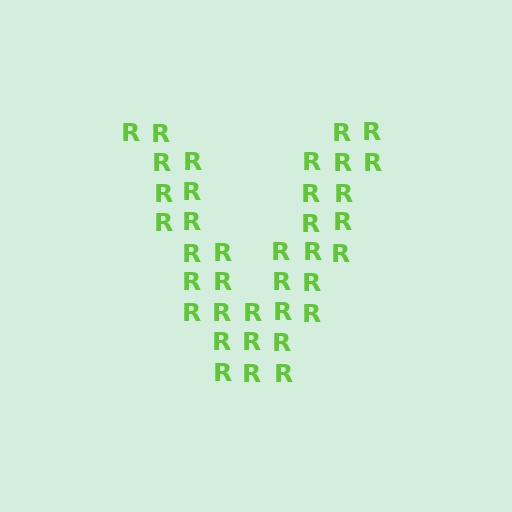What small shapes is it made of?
It is made of small letter R's.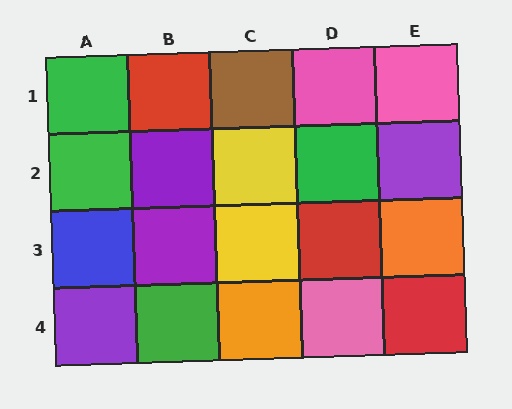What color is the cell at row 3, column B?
Purple.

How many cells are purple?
4 cells are purple.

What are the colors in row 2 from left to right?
Green, purple, yellow, green, purple.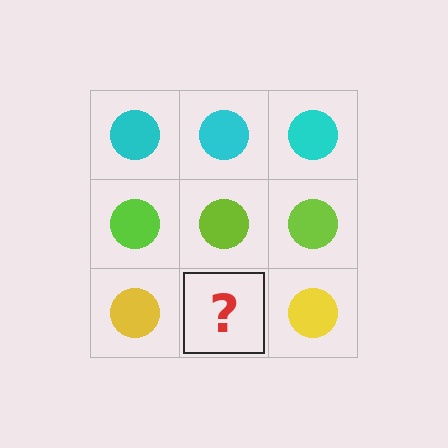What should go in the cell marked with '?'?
The missing cell should contain a yellow circle.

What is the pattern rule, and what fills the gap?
The rule is that each row has a consistent color. The gap should be filled with a yellow circle.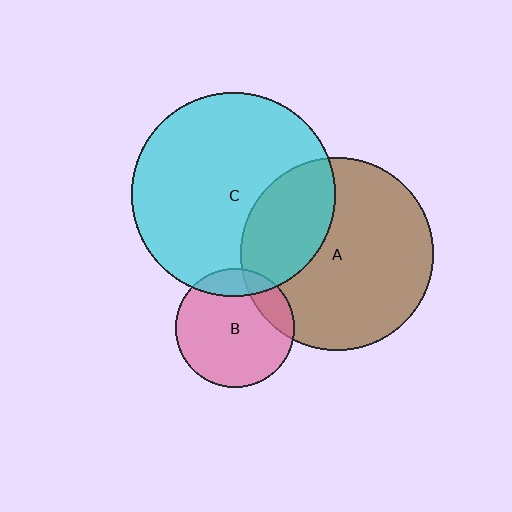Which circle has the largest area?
Circle C (cyan).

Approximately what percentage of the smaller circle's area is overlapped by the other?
Approximately 15%.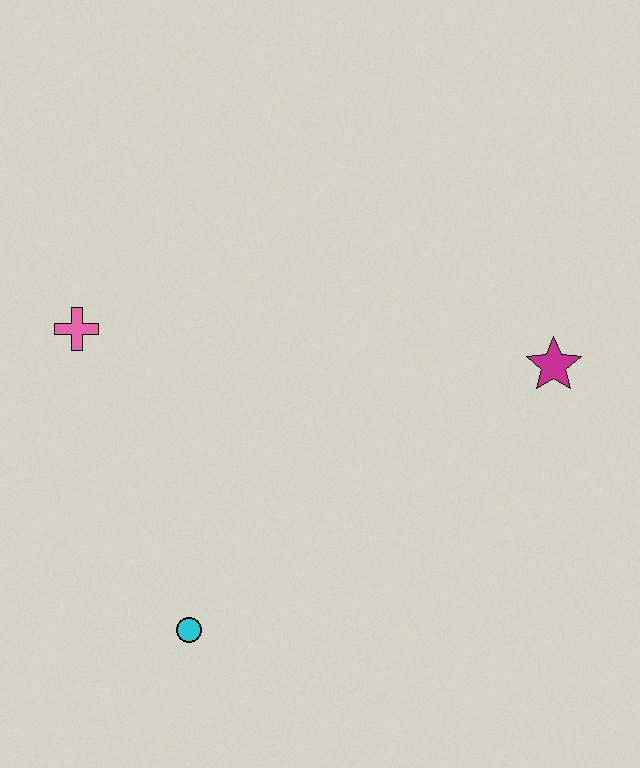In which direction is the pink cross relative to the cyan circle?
The pink cross is above the cyan circle.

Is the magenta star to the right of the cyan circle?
Yes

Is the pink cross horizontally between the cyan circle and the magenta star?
No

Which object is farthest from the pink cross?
The magenta star is farthest from the pink cross.